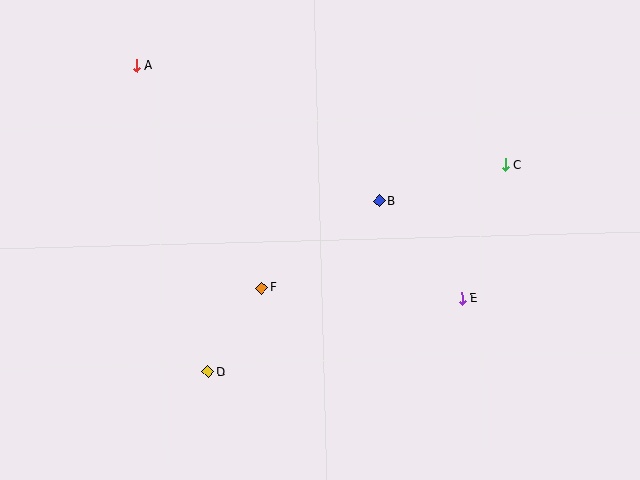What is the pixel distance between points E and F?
The distance between E and F is 200 pixels.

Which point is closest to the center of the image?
Point B at (379, 201) is closest to the center.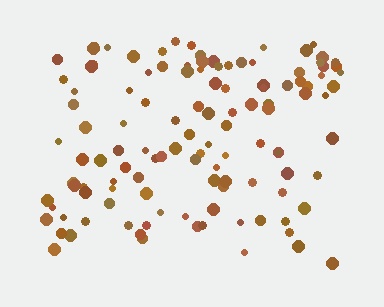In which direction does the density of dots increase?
From bottom to top, with the top side densest.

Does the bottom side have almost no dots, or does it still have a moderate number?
Still a moderate number, just noticeably fewer than the top.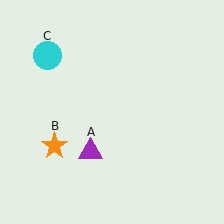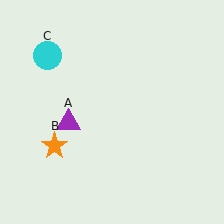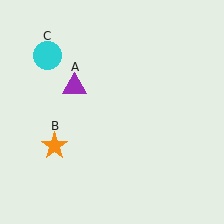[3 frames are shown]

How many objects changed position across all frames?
1 object changed position: purple triangle (object A).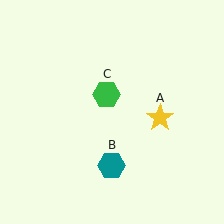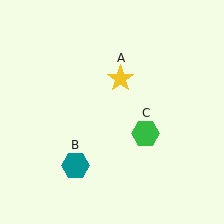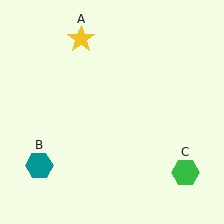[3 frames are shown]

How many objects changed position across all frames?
3 objects changed position: yellow star (object A), teal hexagon (object B), green hexagon (object C).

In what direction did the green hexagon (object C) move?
The green hexagon (object C) moved down and to the right.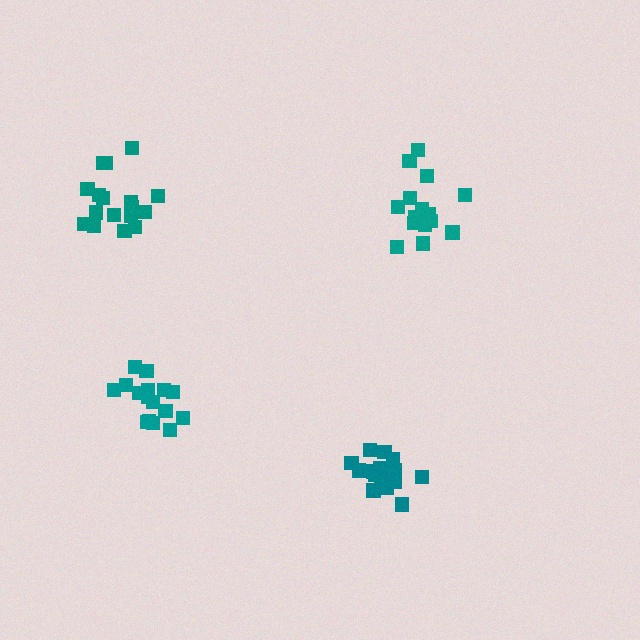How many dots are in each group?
Group 1: 16 dots, Group 2: 20 dots, Group 3: 17 dots, Group 4: 16 dots (69 total).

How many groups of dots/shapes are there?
There are 4 groups.